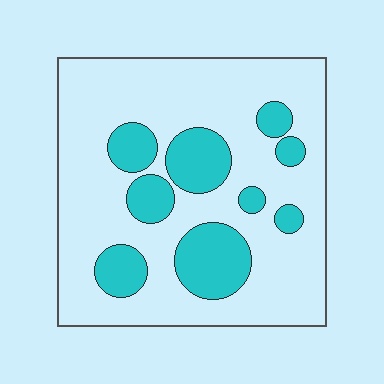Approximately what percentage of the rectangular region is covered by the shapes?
Approximately 25%.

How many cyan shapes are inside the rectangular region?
9.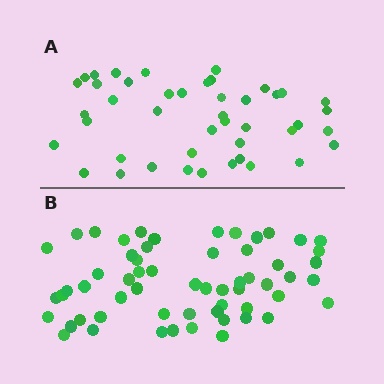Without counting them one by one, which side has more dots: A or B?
Region B (the bottom region) has more dots.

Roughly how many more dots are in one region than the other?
Region B has approximately 15 more dots than region A.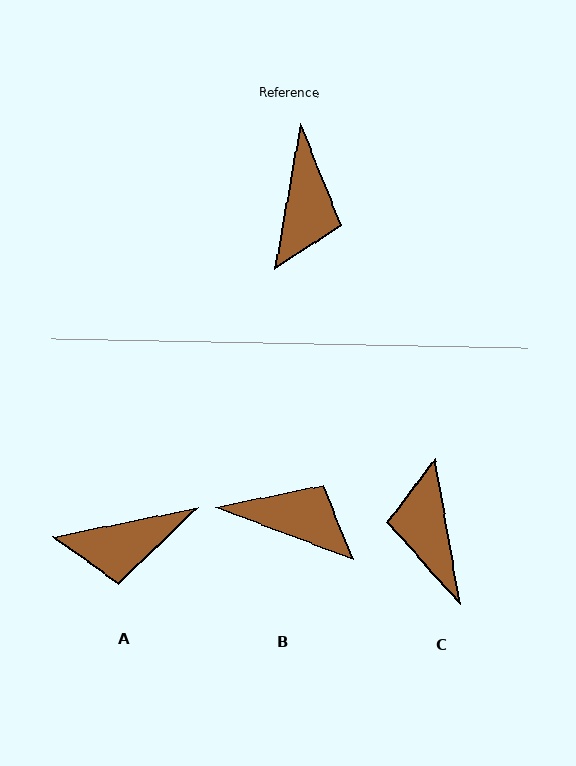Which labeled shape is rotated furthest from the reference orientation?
C, about 160 degrees away.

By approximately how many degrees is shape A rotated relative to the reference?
Approximately 68 degrees clockwise.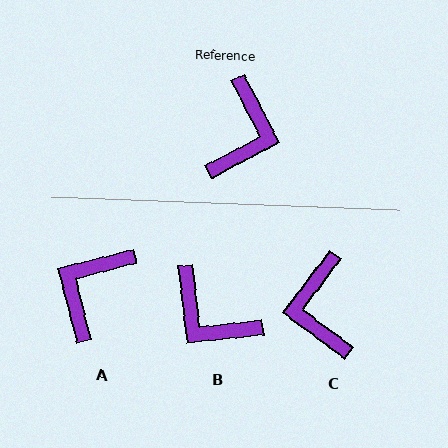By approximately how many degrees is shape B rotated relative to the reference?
Approximately 111 degrees clockwise.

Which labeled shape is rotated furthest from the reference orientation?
A, about 167 degrees away.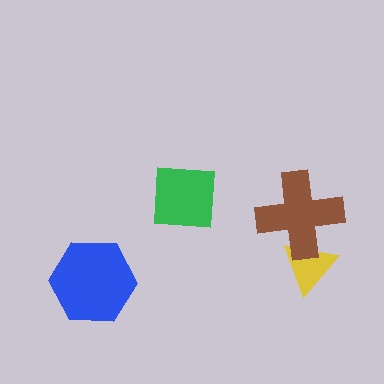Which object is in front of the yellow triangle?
The brown cross is in front of the yellow triangle.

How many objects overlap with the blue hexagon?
0 objects overlap with the blue hexagon.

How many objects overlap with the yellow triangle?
1 object overlaps with the yellow triangle.